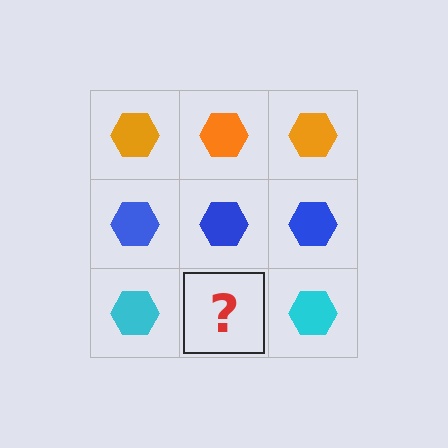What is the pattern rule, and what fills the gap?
The rule is that each row has a consistent color. The gap should be filled with a cyan hexagon.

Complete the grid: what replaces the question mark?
The question mark should be replaced with a cyan hexagon.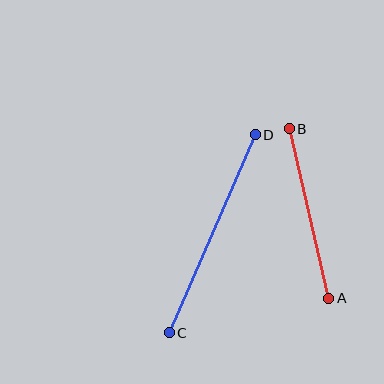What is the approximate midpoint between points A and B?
The midpoint is at approximately (309, 213) pixels.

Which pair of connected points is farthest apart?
Points C and D are farthest apart.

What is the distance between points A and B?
The distance is approximately 174 pixels.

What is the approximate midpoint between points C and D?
The midpoint is at approximately (212, 234) pixels.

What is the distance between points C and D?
The distance is approximately 216 pixels.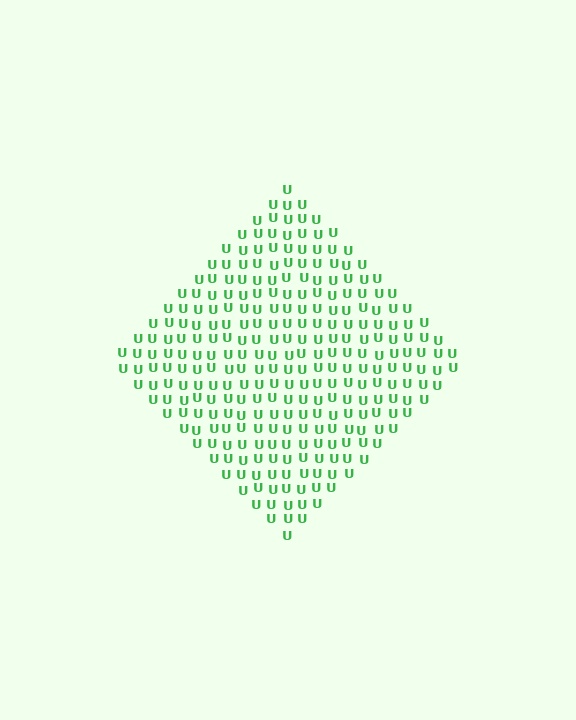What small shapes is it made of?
It is made of small letter U's.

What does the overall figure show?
The overall figure shows a diamond.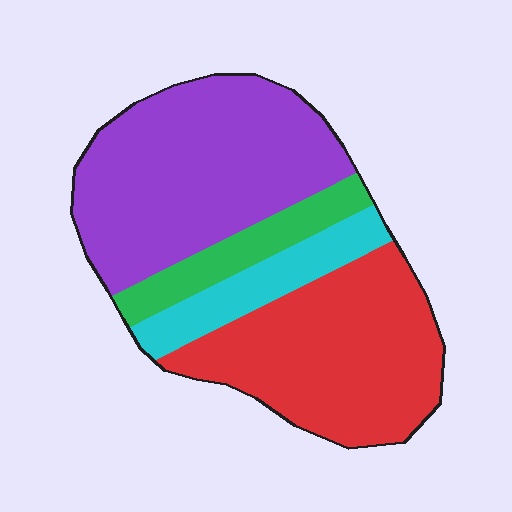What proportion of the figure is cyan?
Cyan takes up about one eighth (1/8) of the figure.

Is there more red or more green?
Red.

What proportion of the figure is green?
Green covers roughly 10% of the figure.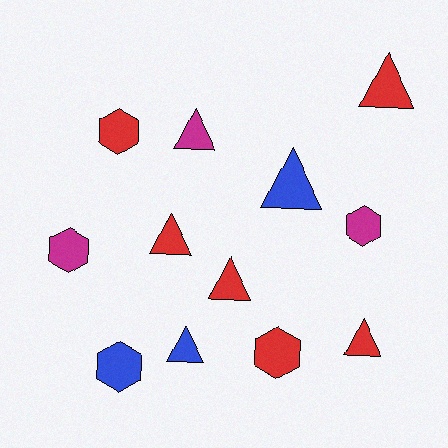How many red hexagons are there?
There are 2 red hexagons.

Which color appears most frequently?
Red, with 6 objects.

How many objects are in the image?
There are 12 objects.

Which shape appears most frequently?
Triangle, with 7 objects.